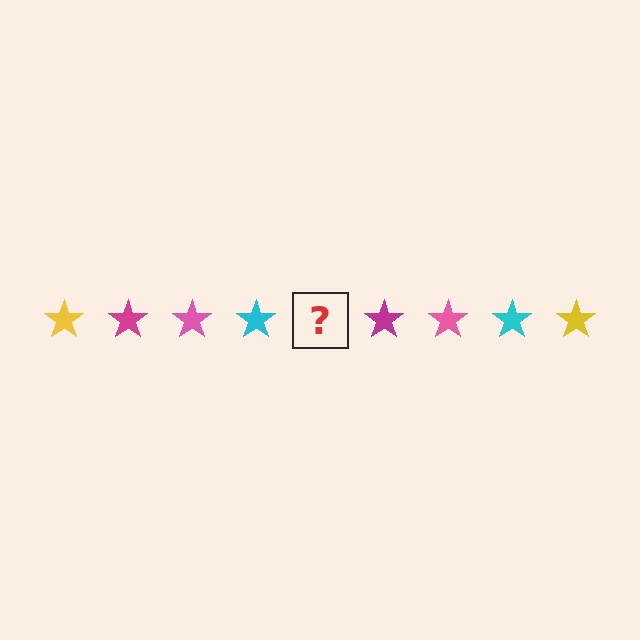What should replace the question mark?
The question mark should be replaced with a yellow star.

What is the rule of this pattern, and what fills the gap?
The rule is that the pattern cycles through yellow, magenta, pink, cyan stars. The gap should be filled with a yellow star.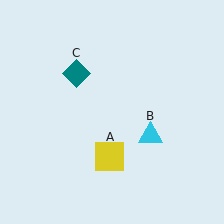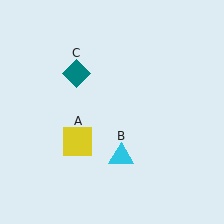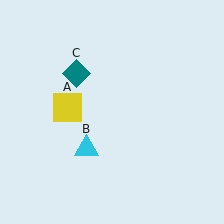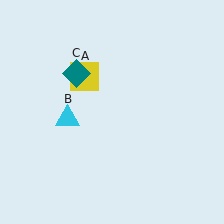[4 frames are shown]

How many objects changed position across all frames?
2 objects changed position: yellow square (object A), cyan triangle (object B).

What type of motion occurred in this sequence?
The yellow square (object A), cyan triangle (object B) rotated clockwise around the center of the scene.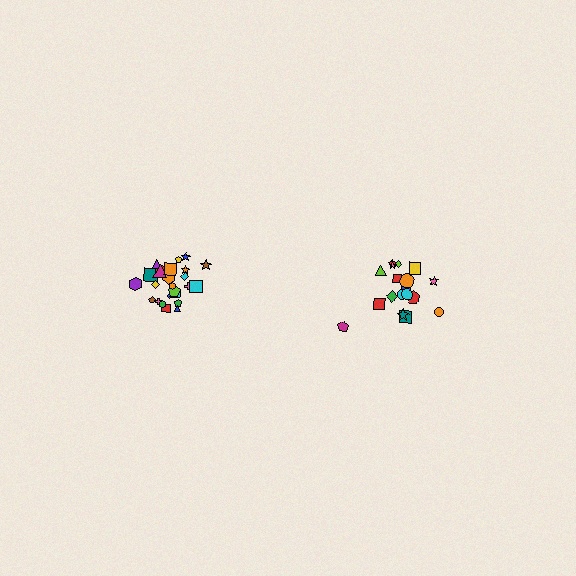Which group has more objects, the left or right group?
The left group.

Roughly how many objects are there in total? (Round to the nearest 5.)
Roughly 45 objects in total.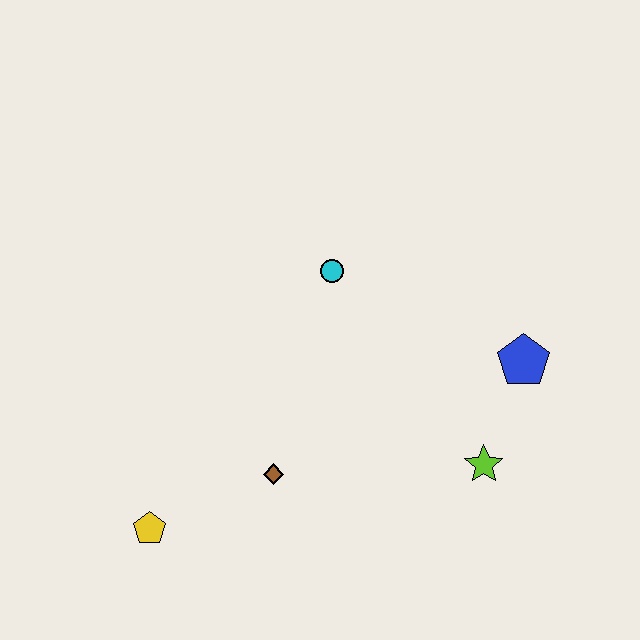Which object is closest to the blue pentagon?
The lime star is closest to the blue pentagon.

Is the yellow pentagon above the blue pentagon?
No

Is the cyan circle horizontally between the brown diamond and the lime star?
Yes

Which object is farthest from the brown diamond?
The blue pentagon is farthest from the brown diamond.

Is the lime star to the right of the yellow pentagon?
Yes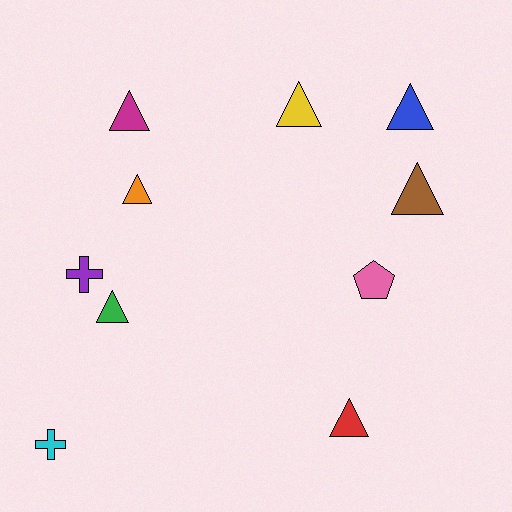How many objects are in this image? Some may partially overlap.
There are 10 objects.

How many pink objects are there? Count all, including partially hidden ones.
There is 1 pink object.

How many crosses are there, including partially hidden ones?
There are 2 crosses.